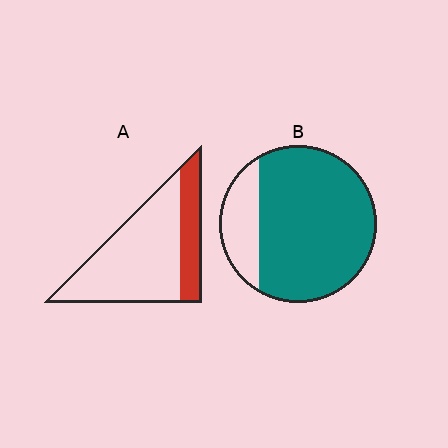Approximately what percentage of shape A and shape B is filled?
A is approximately 25% and B is approximately 80%.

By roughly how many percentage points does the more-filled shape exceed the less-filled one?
By roughly 55 percentage points (B over A).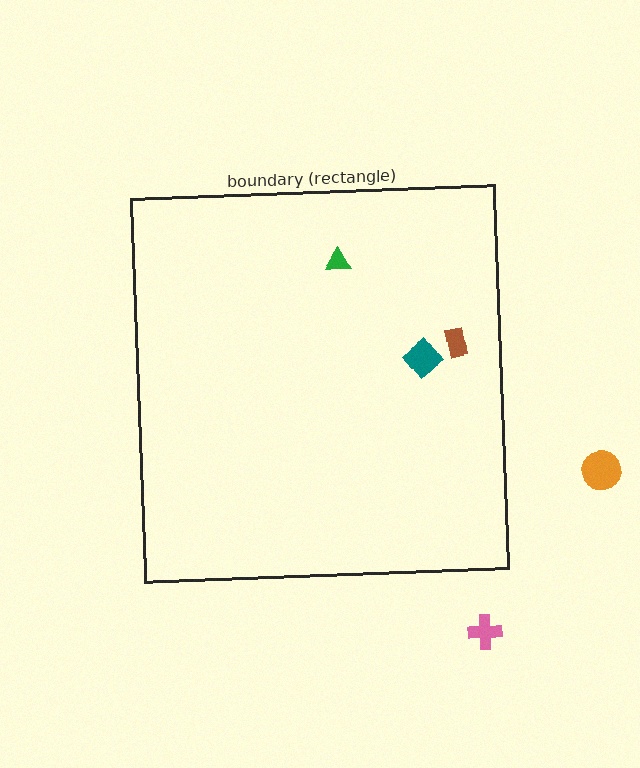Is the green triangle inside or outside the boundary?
Inside.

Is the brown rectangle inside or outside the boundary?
Inside.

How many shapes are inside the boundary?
3 inside, 2 outside.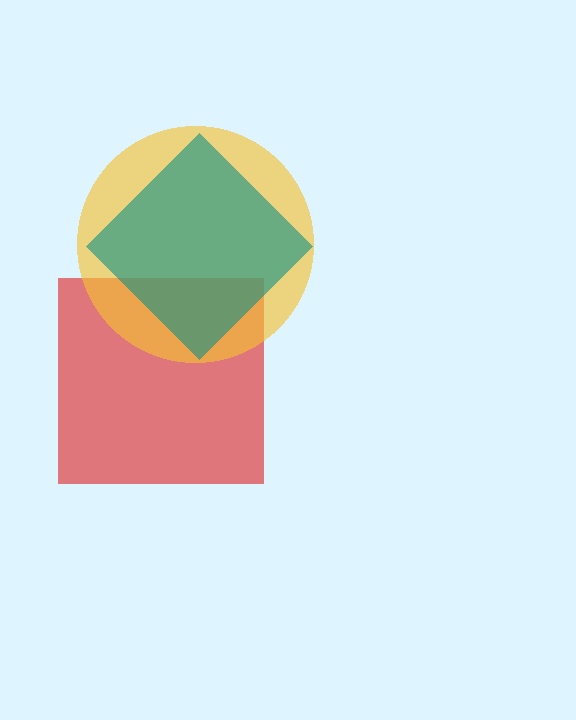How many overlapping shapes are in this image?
There are 3 overlapping shapes in the image.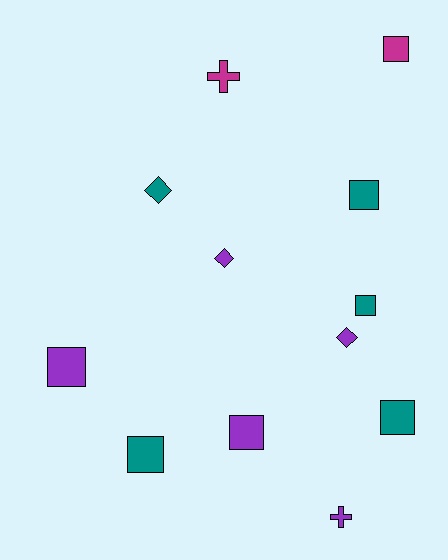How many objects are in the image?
There are 12 objects.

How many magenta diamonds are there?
There are no magenta diamonds.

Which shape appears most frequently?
Square, with 7 objects.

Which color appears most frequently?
Purple, with 5 objects.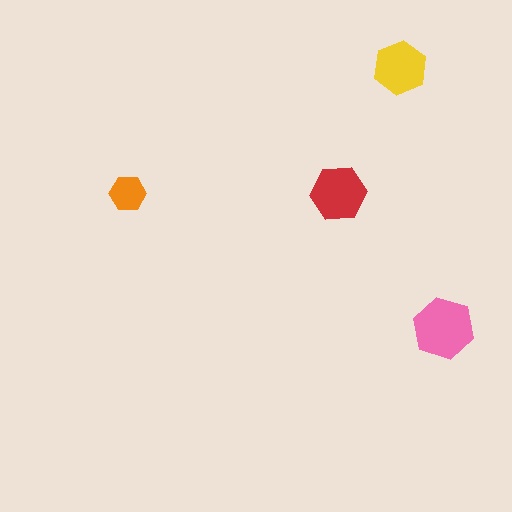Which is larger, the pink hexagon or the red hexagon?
The pink one.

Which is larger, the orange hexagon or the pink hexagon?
The pink one.